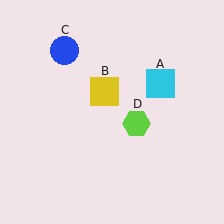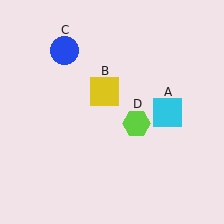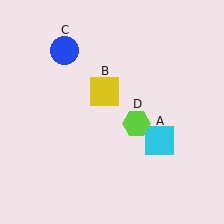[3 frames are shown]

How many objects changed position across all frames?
1 object changed position: cyan square (object A).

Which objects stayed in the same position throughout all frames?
Yellow square (object B) and blue circle (object C) and lime hexagon (object D) remained stationary.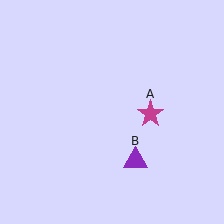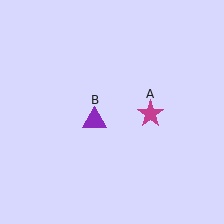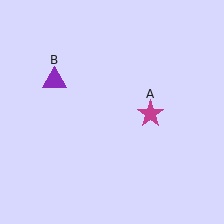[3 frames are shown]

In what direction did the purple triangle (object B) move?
The purple triangle (object B) moved up and to the left.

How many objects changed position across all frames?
1 object changed position: purple triangle (object B).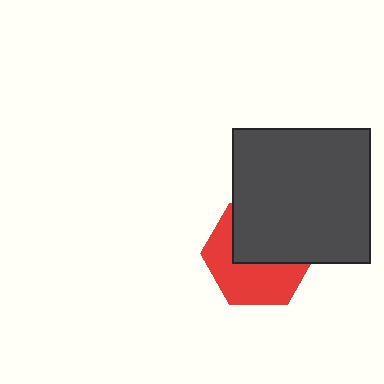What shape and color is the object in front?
The object in front is a dark gray rectangle.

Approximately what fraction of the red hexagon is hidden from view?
Roughly 49% of the red hexagon is hidden behind the dark gray rectangle.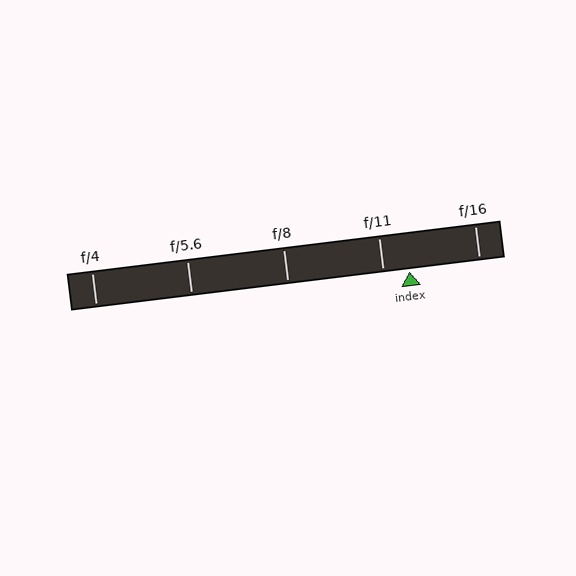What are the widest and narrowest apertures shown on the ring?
The widest aperture shown is f/4 and the narrowest is f/16.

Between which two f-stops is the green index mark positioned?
The index mark is between f/11 and f/16.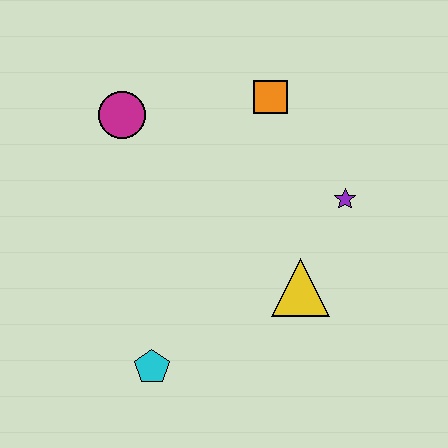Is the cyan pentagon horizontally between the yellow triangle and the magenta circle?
Yes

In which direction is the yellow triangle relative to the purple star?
The yellow triangle is below the purple star.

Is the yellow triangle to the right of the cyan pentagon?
Yes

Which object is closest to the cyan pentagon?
The yellow triangle is closest to the cyan pentagon.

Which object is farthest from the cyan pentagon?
The orange square is farthest from the cyan pentagon.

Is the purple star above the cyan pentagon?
Yes